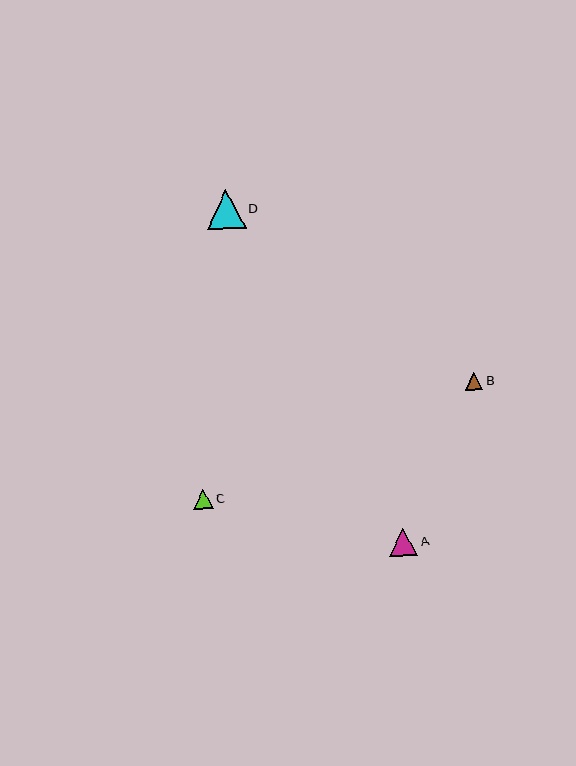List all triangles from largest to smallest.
From largest to smallest: D, A, C, B.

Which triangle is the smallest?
Triangle B is the smallest with a size of approximately 17 pixels.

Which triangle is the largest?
Triangle D is the largest with a size of approximately 39 pixels.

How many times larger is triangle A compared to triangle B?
Triangle A is approximately 1.6 times the size of triangle B.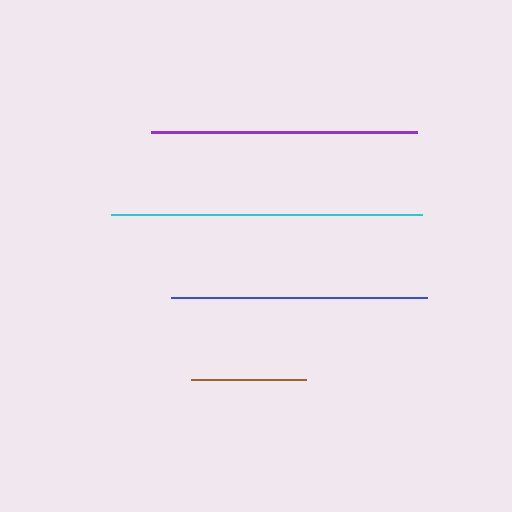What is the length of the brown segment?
The brown segment is approximately 115 pixels long.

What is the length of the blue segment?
The blue segment is approximately 256 pixels long.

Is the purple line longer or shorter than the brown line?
The purple line is longer than the brown line.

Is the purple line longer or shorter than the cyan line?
The cyan line is longer than the purple line.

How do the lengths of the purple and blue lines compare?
The purple and blue lines are approximately the same length.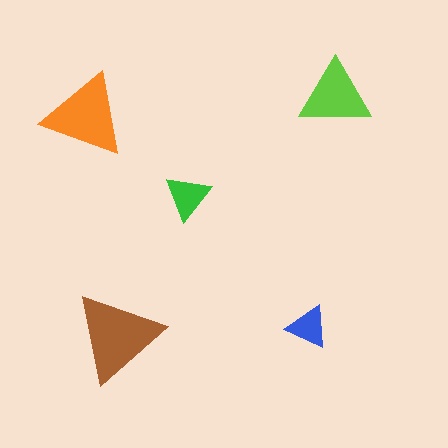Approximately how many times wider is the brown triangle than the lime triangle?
About 1.5 times wider.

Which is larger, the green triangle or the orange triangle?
The orange one.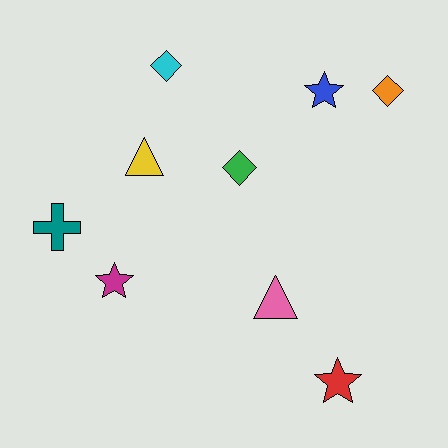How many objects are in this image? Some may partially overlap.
There are 9 objects.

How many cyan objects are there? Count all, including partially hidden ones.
There is 1 cyan object.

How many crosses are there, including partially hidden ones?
There is 1 cross.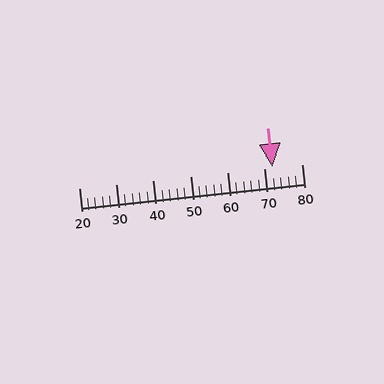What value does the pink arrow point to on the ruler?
The pink arrow points to approximately 72.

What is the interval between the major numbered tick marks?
The major tick marks are spaced 10 units apart.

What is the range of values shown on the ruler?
The ruler shows values from 20 to 80.